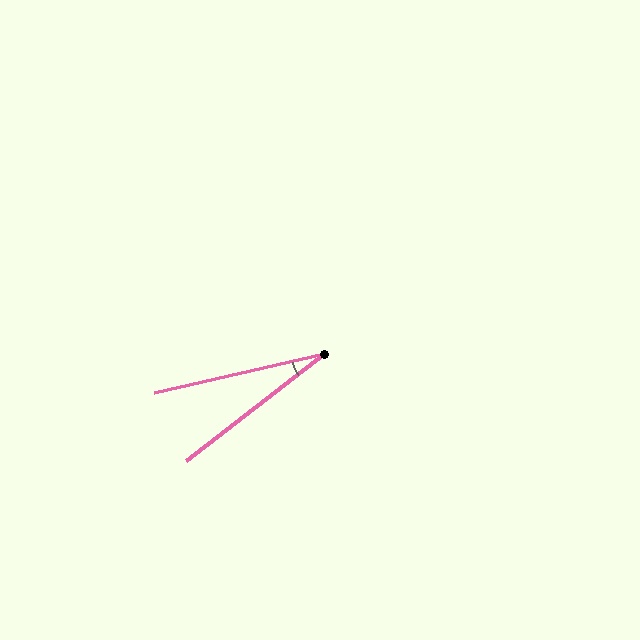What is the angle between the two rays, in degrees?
Approximately 25 degrees.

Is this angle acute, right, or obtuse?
It is acute.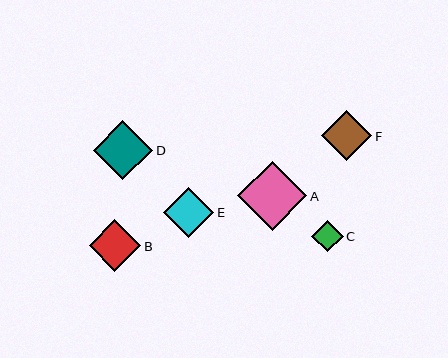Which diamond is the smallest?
Diamond C is the smallest with a size of approximately 32 pixels.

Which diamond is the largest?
Diamond A is the largest with a size of approximately 69 pixels.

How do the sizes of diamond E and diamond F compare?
Diamond E and diamond F are approximately the same size.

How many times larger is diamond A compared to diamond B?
Diamond A is approximately 1.3 times the size of diamond B.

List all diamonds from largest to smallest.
From largest to smallest: A, D, B, E, F, C.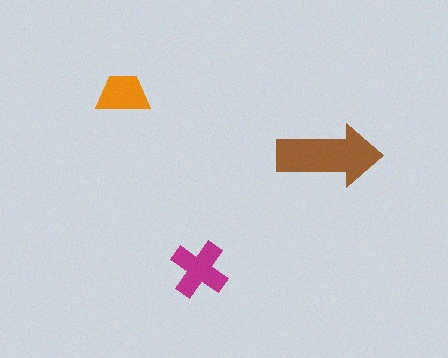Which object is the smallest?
The orange trapezoid.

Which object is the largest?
The brown arrow.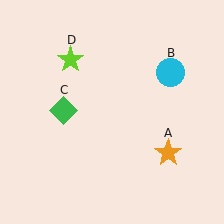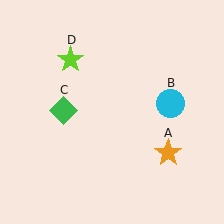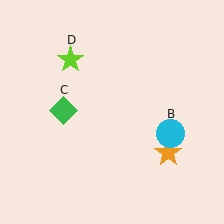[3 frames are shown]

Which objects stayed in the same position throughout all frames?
Orange star (object A) and green diamond (object C) and lime star (object D) remained stationary.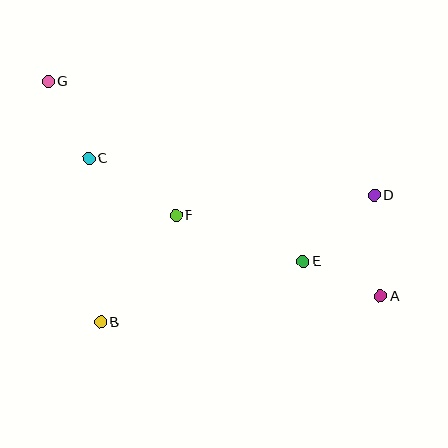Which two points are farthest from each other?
Points A and G are farthest from each other.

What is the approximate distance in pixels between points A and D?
The distance between A and D is approximately 101 pixels.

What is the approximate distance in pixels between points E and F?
The distance between E and F is approximately 135 pixels.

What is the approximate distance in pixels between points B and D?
The distance between B and D is approximately 302 pixels.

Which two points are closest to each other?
Points A and E are closest to each other.